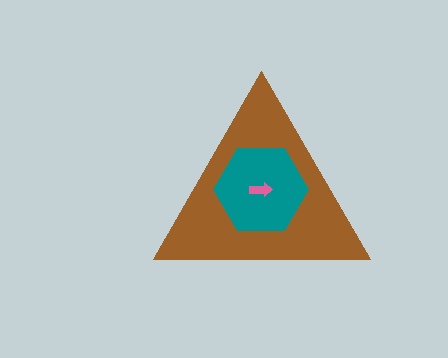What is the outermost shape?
The brown triangle.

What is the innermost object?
The pink arrow.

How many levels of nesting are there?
3.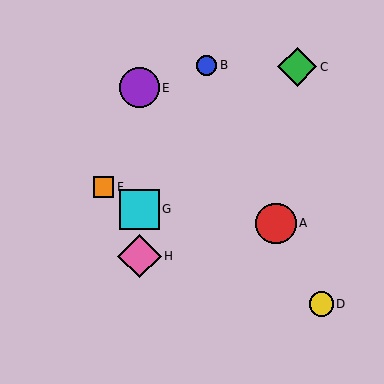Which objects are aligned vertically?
Objects E, G, H are aligned vertically.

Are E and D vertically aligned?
No, E is at x≈139 and D is at x≈321.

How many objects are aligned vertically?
3 objects (E, G, H) are aligned vertically.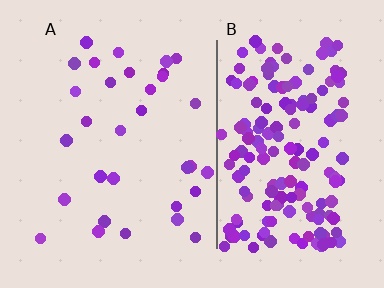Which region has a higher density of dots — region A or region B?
B (the right).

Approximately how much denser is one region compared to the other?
Approximately 5.5× — region B over region A.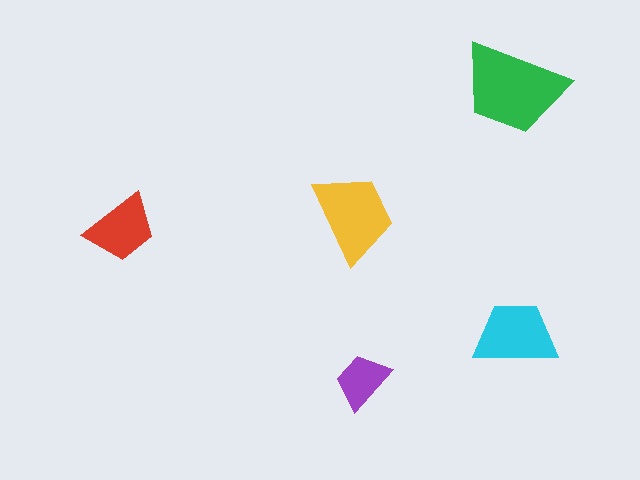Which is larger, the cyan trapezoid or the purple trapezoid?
The cyan one.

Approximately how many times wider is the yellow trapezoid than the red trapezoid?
About 1.5 times wider.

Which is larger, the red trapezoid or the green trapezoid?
The green one.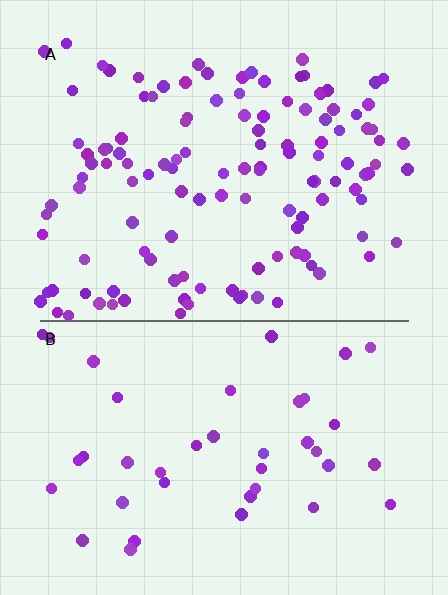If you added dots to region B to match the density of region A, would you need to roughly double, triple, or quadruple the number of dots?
Approximately triple.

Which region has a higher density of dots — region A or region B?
A (the top).